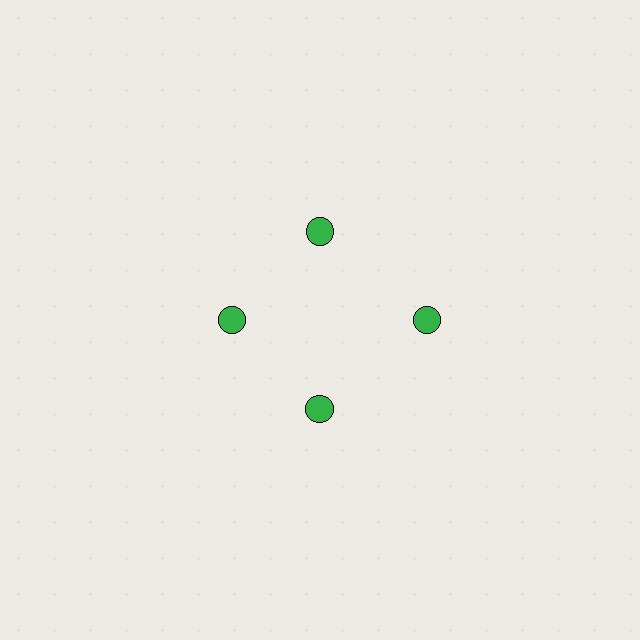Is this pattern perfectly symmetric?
No. The 4 green circles are arranged in a ring, but one element near the 3 o'clock position is pushed outward from the center, breaking the 4-fold rotational symmetry.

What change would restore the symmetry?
The symmetry would be restored by moving it inward, back onto the ring so that all 4 circles sit at equal angles and equal distance from the center.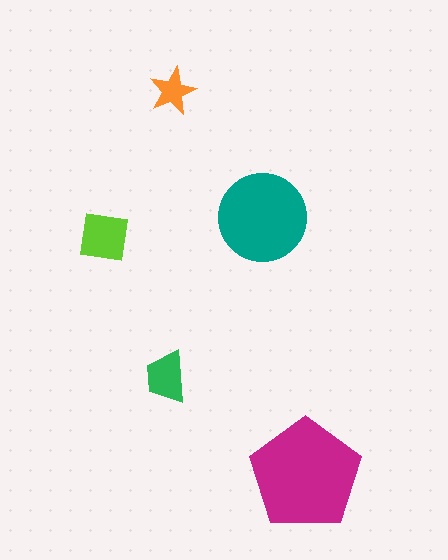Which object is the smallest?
The orange star.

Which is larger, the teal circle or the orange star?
The teal circle.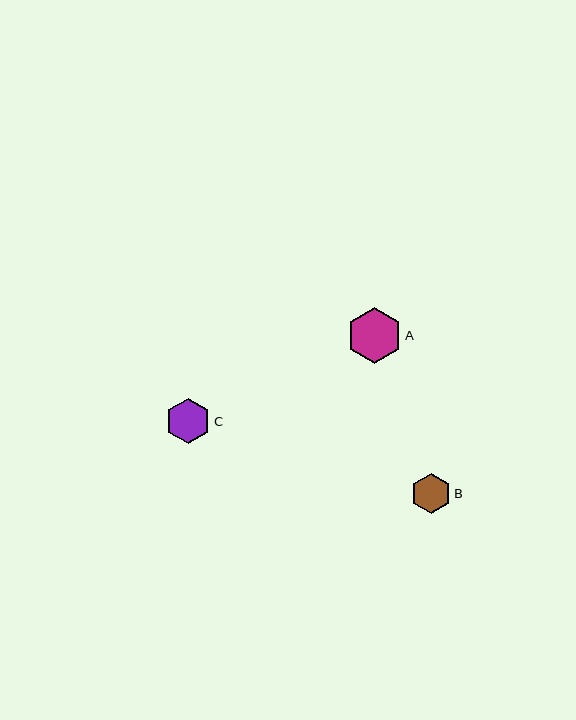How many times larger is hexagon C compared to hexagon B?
Hexagon C is approximately 1.1 times the size of hexagon B.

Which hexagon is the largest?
Hexagon A is the largest with a size of approximately 56 pixels.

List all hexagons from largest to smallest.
From largest to smallest: A, C, B.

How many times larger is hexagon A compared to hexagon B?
Hexagon A is approximately 1.4 times the size of hexagon B.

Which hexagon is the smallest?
Hexagon B is the smallest with a size of approximately 40 pixels.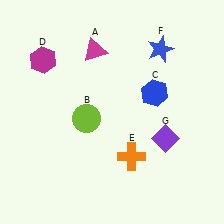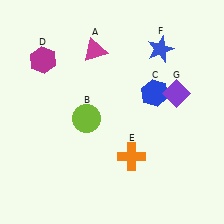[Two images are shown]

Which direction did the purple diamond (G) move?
The purple diamond (G) moved up.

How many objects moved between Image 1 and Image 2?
1 object moved between the two images.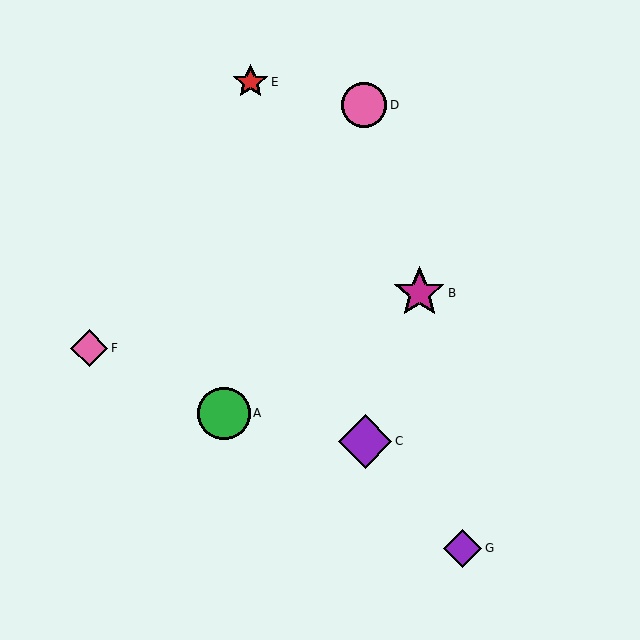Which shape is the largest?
The purple diamond (labeled C) is the largest.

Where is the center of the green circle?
The center of the green circle is at (224, 413).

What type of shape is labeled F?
Shape F is a pink diamond.